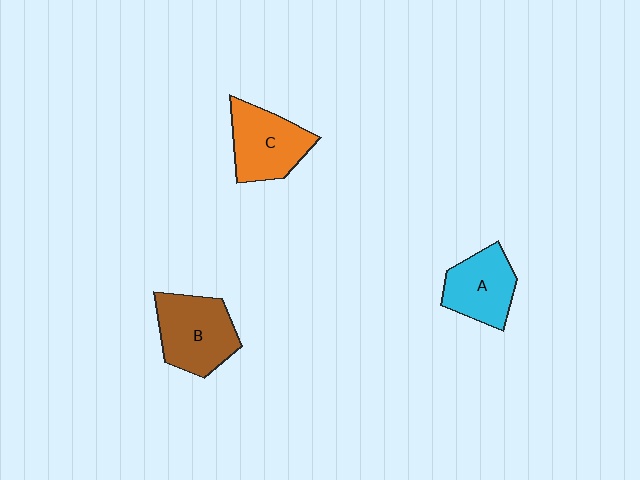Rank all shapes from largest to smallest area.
From largest to smallest: B (brown), C (orange), A (cyan).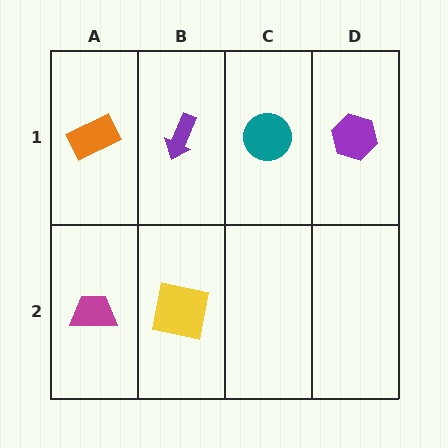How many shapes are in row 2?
2 shapes.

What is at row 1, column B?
A purple arrow.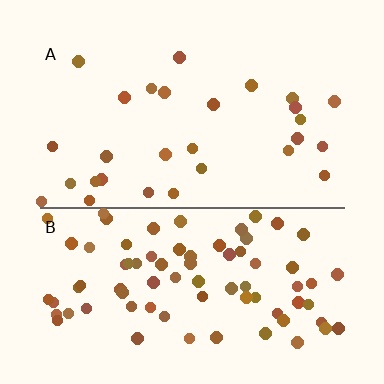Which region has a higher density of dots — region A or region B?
B (the bottom).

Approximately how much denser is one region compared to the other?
Approximately 2.9× — region B over region A.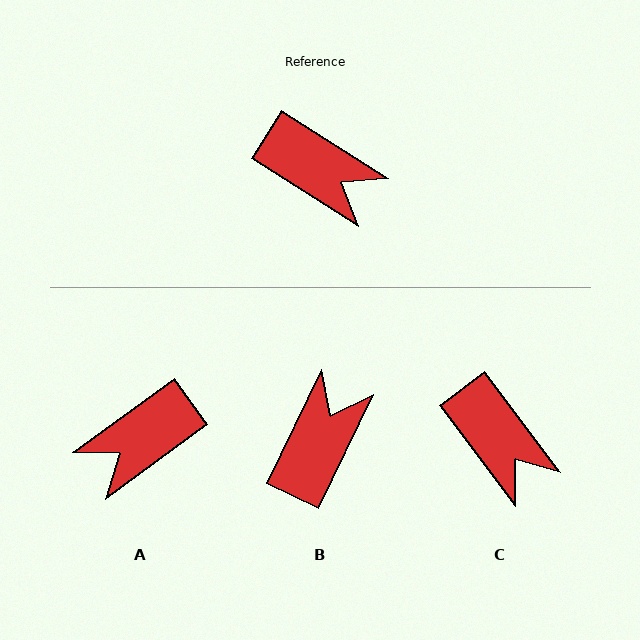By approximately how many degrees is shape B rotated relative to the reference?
Approximately 97 degrees counter-clockwise.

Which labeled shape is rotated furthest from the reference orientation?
A, about 111 degrees away.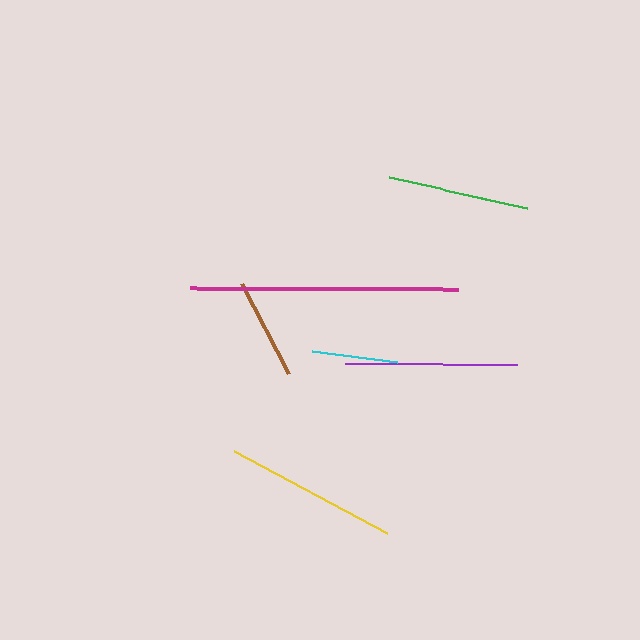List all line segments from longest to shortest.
From longest to shortest: magenta, yellow, purple, green, brown, cyan.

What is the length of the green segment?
The green segment is approximately 142 pixels long.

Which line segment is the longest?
The magenta line is the longest at approximately 269 pixels.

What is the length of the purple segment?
The purple segment is approximately 171 pixels long.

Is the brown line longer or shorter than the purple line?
The purple line is longer than the brown line.